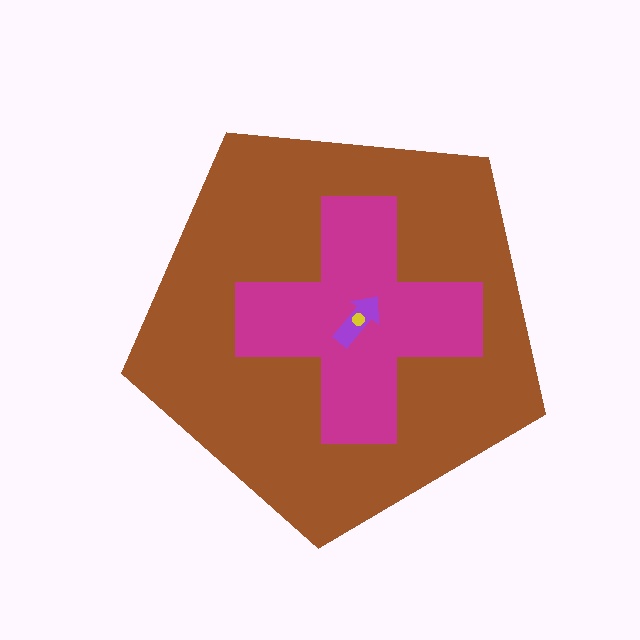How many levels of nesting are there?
4.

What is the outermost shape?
The brown pentagon.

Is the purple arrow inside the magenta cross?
Yes.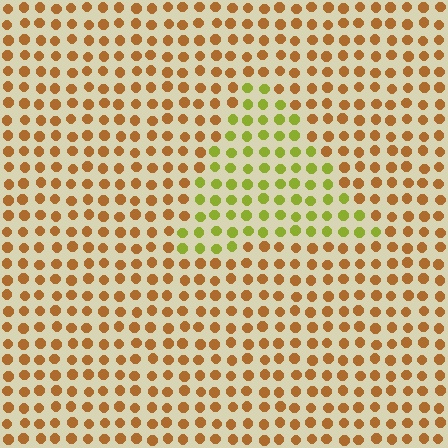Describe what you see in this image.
The image is filled with small brown elements in a uniform arrangement. A triangle-shaped region is visible where the elements are tinted to a slightly different hue, forming a subtle color boundary.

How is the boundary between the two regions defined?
The boundary is defined purely by a slight shift in hue (about 48 degrees). Spacing, size, and orientation are identical on both sides.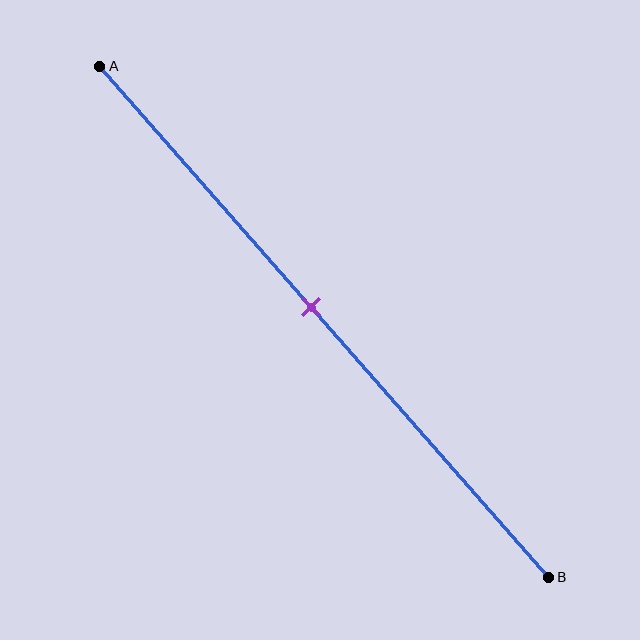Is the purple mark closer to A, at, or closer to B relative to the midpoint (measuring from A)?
The purple mark is approximately at the midpoint of segment AB.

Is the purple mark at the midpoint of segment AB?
Yes, the mark is approximately at the midpoint.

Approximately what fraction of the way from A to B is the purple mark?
The purple mark is approximately 45% of the way from A to B.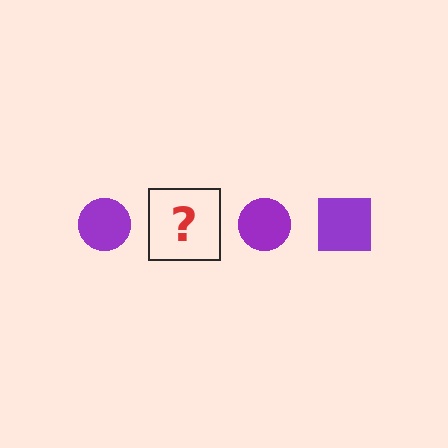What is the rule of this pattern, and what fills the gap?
The rule is that the pattern cycles through circle, square shapes in purple. The gap should be filled with a purple square.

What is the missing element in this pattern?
The missing element is a purple square.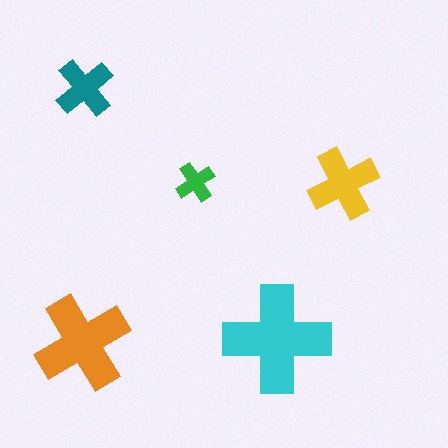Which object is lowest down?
The orange cross is bottommost.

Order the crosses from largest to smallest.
the cyan one, the orange one, the yellow one, the teal one, the green one.